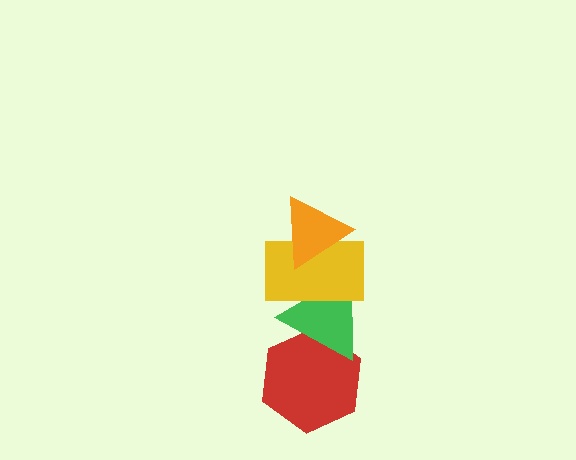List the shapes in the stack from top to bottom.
From top to bottom: the orange triangle, the yellow rectangle, the green triangle, the red hexagon.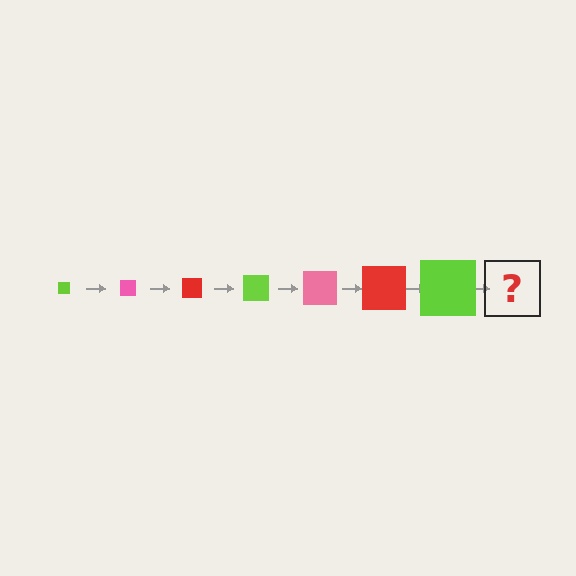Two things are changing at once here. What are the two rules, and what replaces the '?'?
The two rules are that the square grows larger each step and the color cycles through lime, pink, and red. The '?' should be a pink square, larger than the previous one.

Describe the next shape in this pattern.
It should be a pink square, larger than the previous one.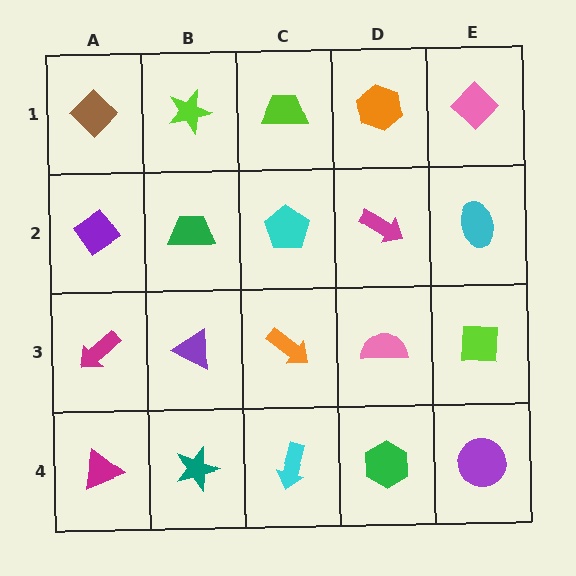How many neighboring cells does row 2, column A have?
3.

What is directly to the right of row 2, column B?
A cyan pentagon.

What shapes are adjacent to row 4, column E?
A lime square (row 3, column E), a green hexagon (row 4, column D).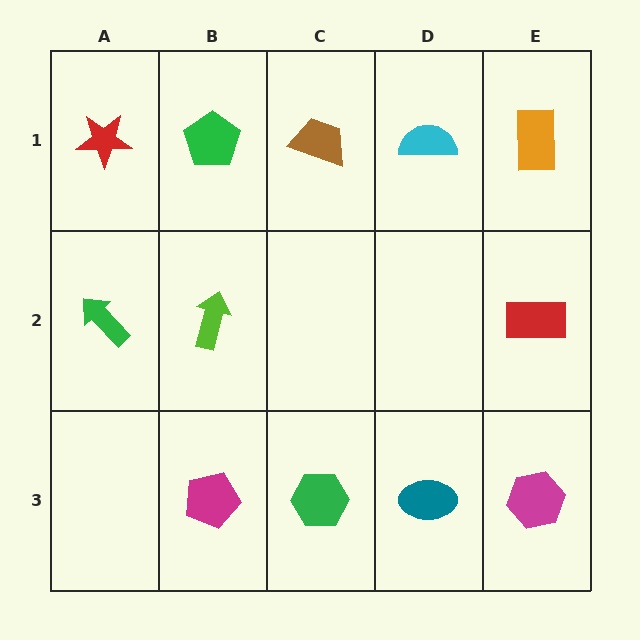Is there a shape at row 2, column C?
No, that cell is empty.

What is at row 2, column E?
A red rectangle.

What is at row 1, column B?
A green pentagon.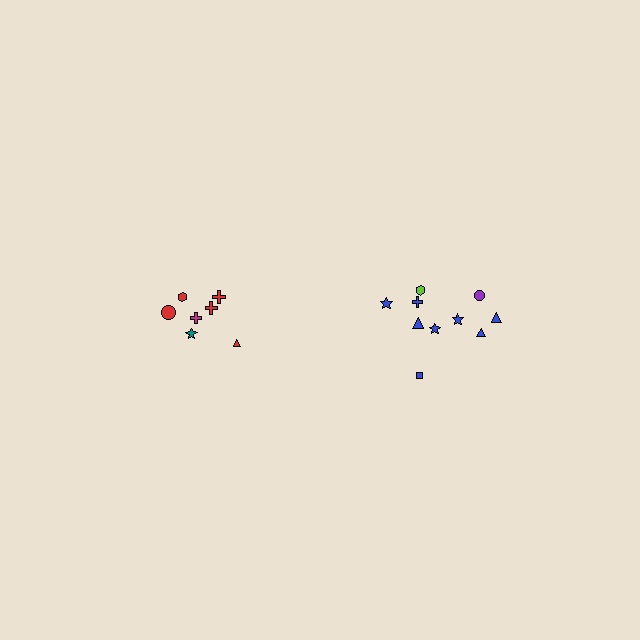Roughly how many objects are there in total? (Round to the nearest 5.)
Roughly 15 objects in total.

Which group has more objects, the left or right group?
The right group.